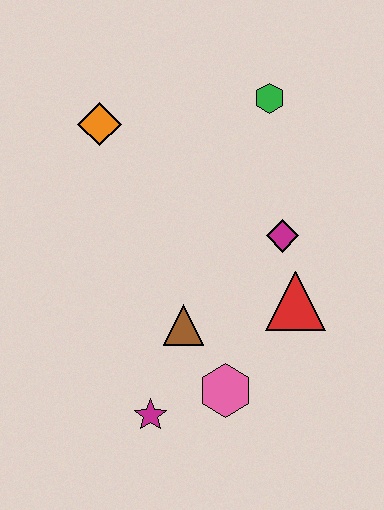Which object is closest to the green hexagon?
The magenta diamond is closest to the green hexagon.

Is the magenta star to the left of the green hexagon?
Yes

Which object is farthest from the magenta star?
The green hexagon is farthest from the magenta star.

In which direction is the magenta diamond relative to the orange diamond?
The magenta diamond is to the right of the orange diamond.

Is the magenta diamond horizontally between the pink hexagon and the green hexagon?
No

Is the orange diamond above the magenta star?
Yes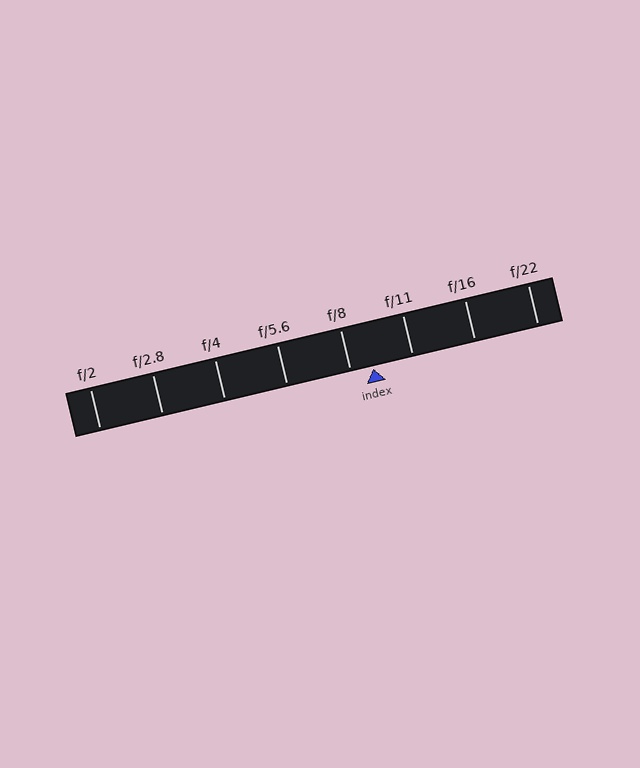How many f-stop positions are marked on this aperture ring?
There are 8 f-stop positions marked.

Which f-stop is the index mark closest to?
The index mark is closest to f/8.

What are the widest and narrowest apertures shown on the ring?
The widest aperture shown is f/2 and the narrowest is f/22.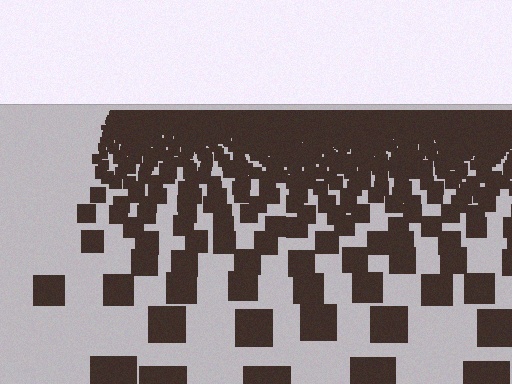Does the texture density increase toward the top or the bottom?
Density increases toward the top.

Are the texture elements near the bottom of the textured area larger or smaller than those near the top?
Larger. Near the bottom, elements are closer to the viewer and appear at a bigger on-screen size.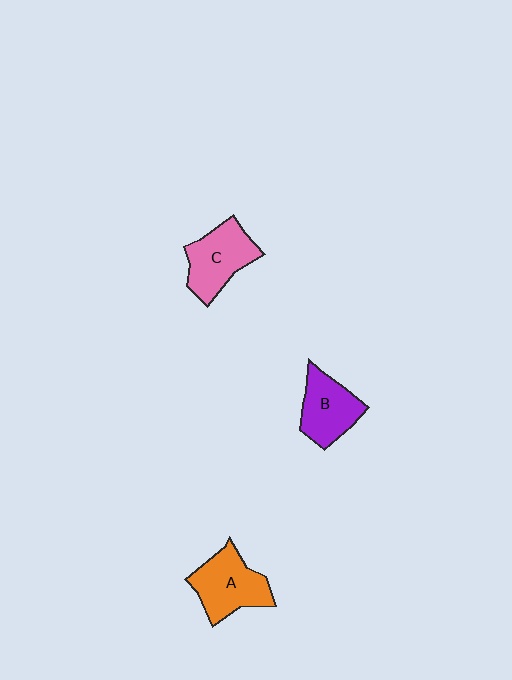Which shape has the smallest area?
Shape B (purple).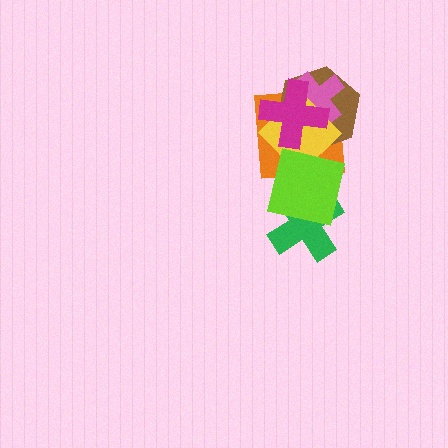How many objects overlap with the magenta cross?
4 objects overlap with the magenta cross.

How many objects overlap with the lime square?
4 objects overlap with the lime square.